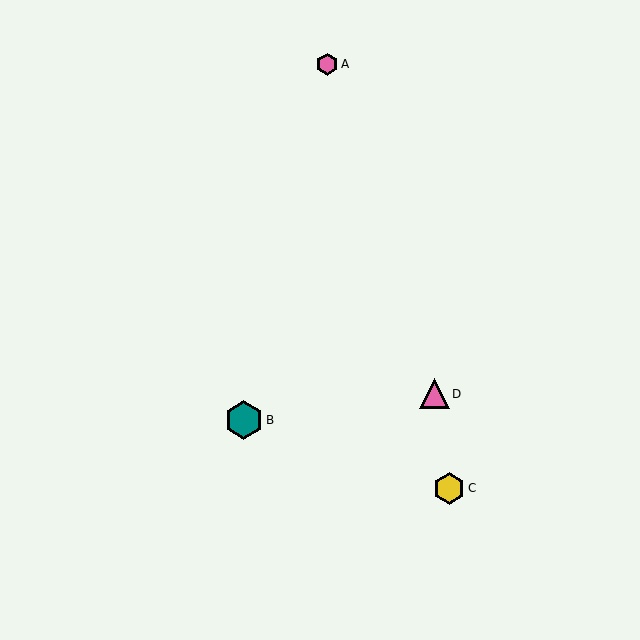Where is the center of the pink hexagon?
The center of the pink hexagon is at (327, 64).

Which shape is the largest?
The teal hexagon (labeled B) is the largest.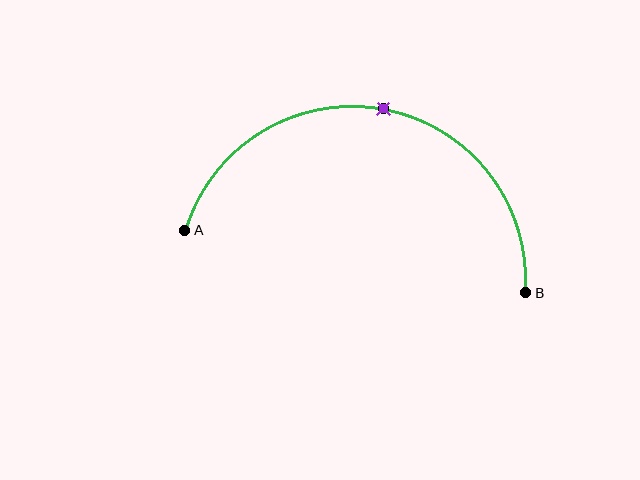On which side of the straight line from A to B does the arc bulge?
The arc bulges above the straight line connecting A and B.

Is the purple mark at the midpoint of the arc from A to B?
Yes. The purple mark lies on the arc at equal arc-length from both A and B — it is the arc midpoint.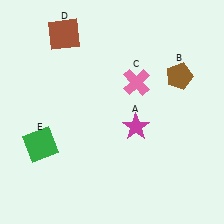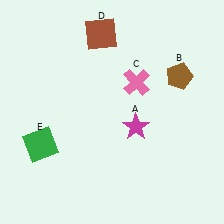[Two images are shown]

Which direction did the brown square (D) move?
The brown square (D) moved right.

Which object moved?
The brown square (D) moved right.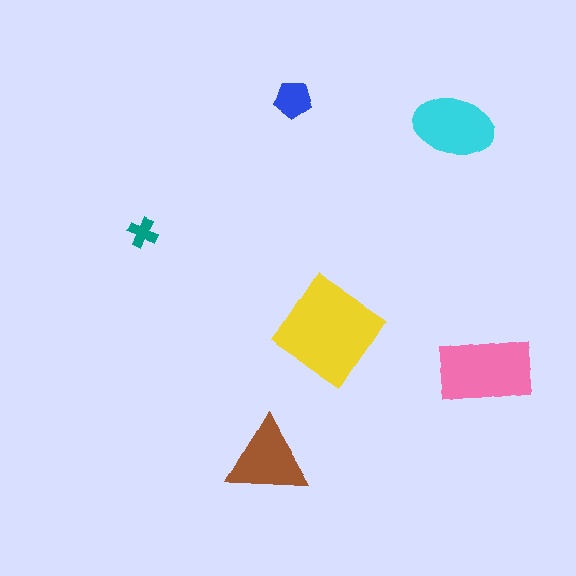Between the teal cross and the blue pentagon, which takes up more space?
The blue pentagon.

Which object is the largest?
The yellow diamond.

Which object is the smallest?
The teal cross.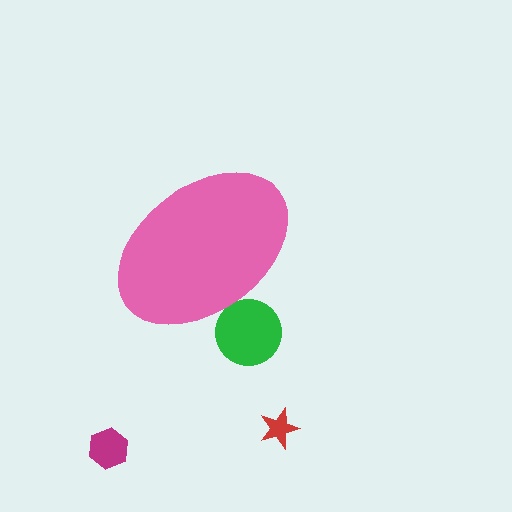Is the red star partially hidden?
No, the red star is fully visible.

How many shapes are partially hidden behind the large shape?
1 shape is partially hidden.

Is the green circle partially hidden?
Yes, the green circle is partially hidden behind the pink ellipse.